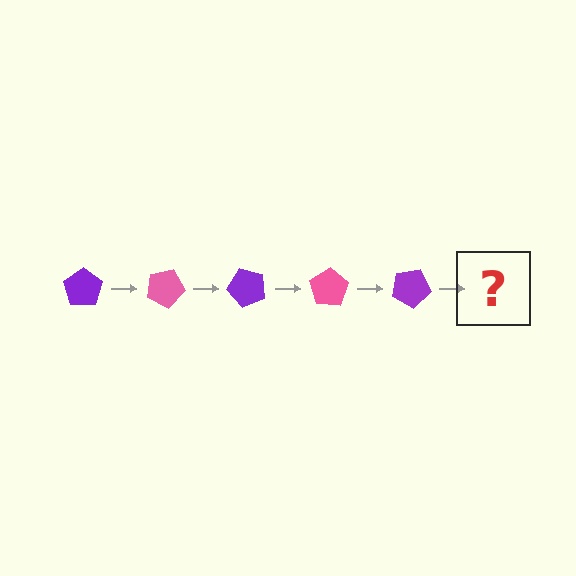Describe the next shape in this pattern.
It should be a pink pentagon, rotated 125 degrees from the start.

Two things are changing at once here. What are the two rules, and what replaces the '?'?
The two rules are that it rotates 25 degrees each step and the color cycles through purple and pink. The '?' should be a pink pentagon, rotated 125 degrees from the start.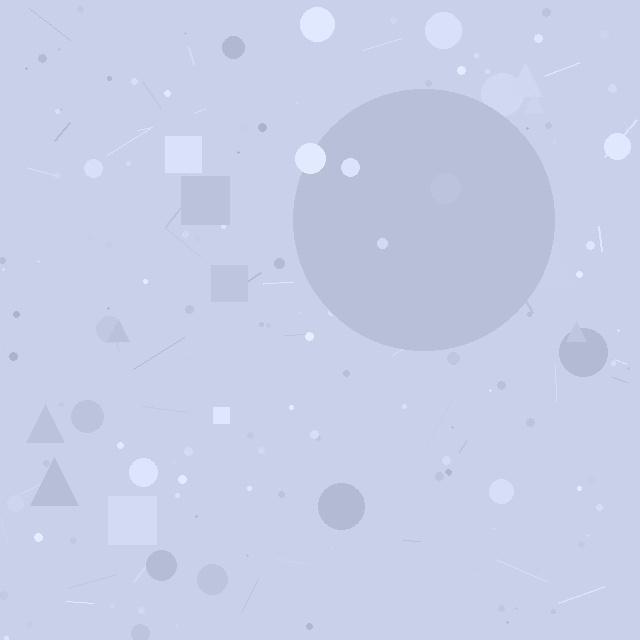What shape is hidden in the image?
A circle is hidden in the image.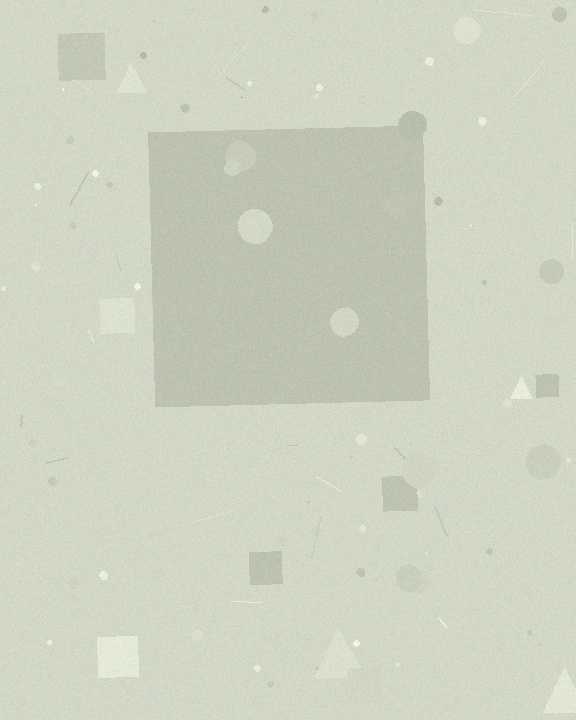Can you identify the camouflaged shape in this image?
The camouflaged shape is a square.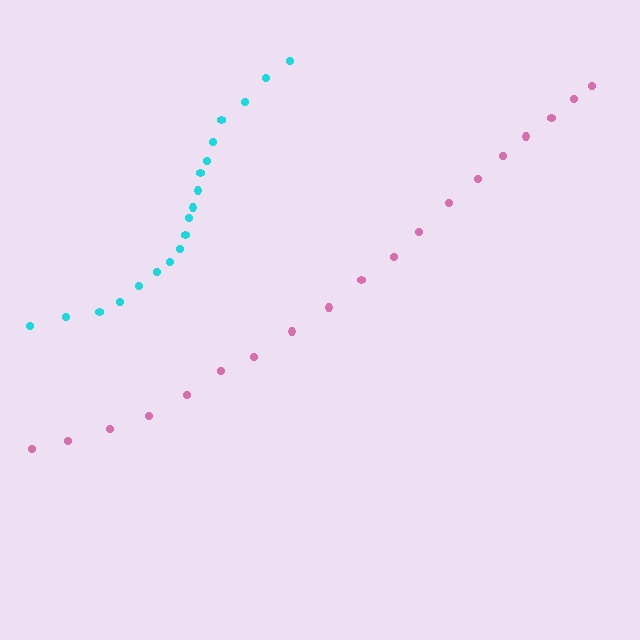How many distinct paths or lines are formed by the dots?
There are 2 distinct paths.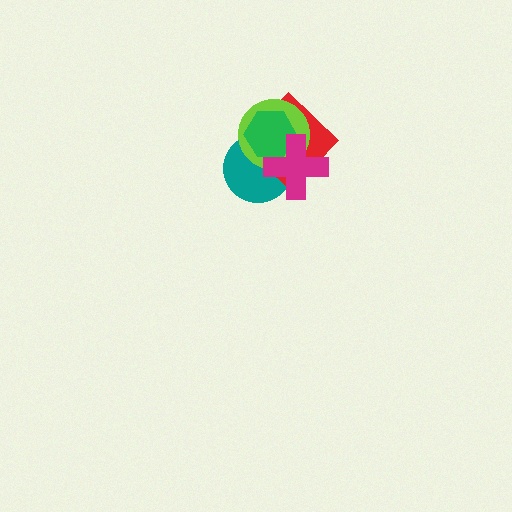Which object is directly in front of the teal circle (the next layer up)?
The red diamond is directly in front of the teal circle.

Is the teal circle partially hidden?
Yes, it is partially covered by another shape.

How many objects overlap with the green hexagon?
4 objects overlap with the green hexagon.